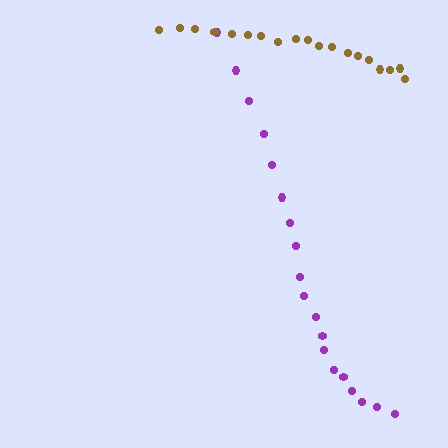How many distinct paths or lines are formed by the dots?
There are 2 distinct paths.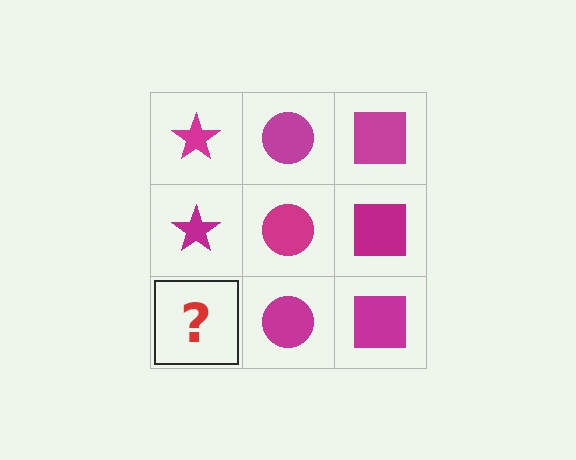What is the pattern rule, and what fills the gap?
The rule is that each column has a consistent shape. The gap should be filled with a magenta star.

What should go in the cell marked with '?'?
The missing cell should contain a magenta star.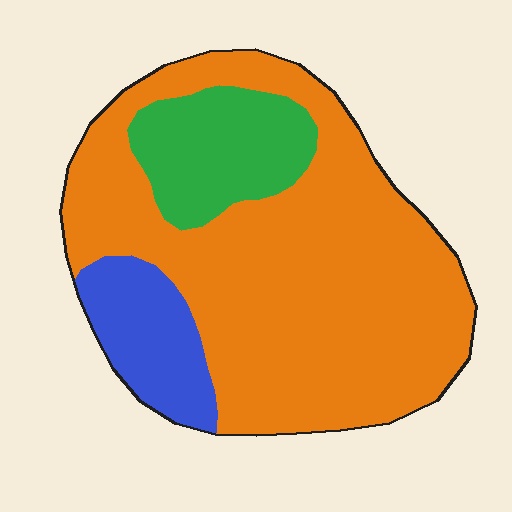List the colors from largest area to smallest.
From largest to smallest: orange, green, blue.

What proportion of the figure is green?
Green covers about 15% of the figure.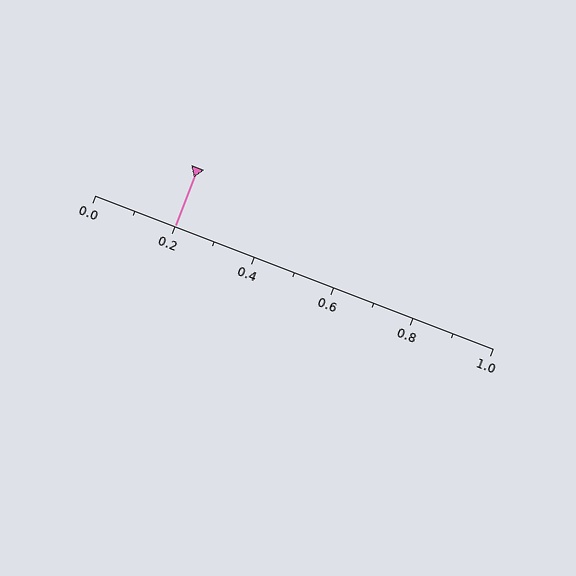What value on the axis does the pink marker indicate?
The marker indicates approximately 0.2.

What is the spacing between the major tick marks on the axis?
The major ticks are spaced 0.2 apart.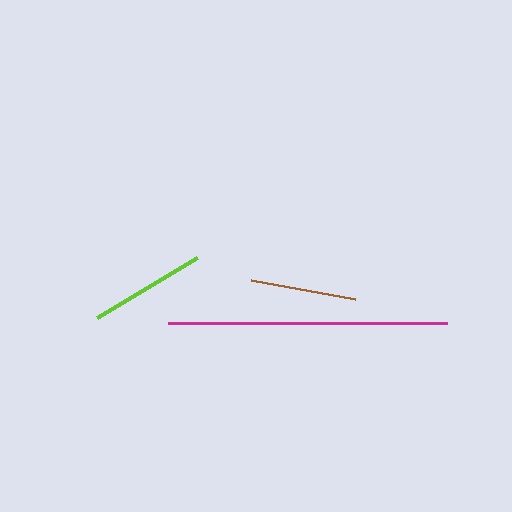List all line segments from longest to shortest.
From longest to shortest: magenta, lime, brown.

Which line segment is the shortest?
The brown line is the shortest at approximately 105 pixels.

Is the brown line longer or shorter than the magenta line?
The magenta line is longer than the brown line.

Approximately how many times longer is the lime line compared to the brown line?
The lime line is approximately 1.1 times the length of the brown line.